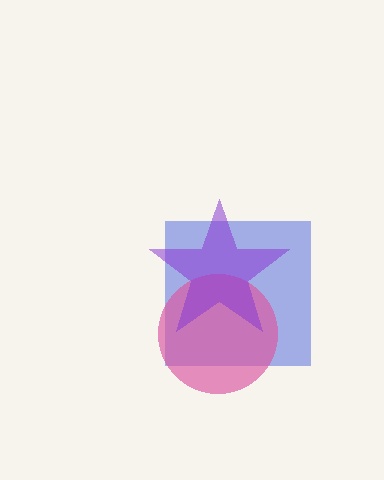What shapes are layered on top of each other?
The layered shapes are: a blue square, a pink circle, a purple star.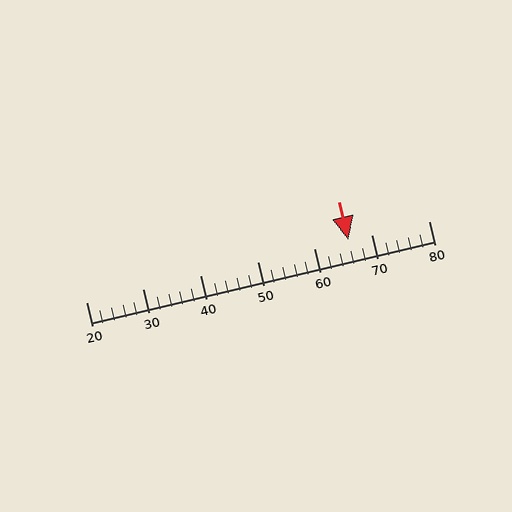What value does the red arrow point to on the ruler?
The red arrow points to approximately 66.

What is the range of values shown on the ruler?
The ruler shows values from 20 to 80.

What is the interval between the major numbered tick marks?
The major tick marks are spaced 10 units apart.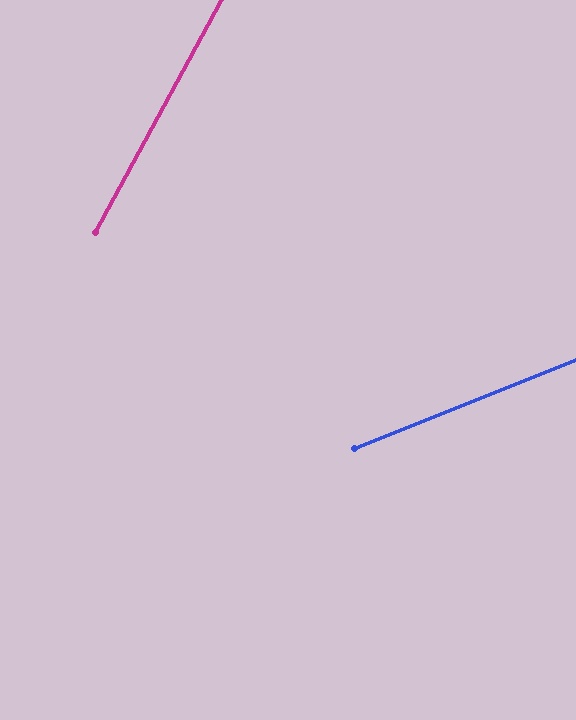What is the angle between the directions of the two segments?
Approximately 40 degrees.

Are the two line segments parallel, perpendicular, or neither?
Neither parallel nor perpendicular — they differ by about 40°.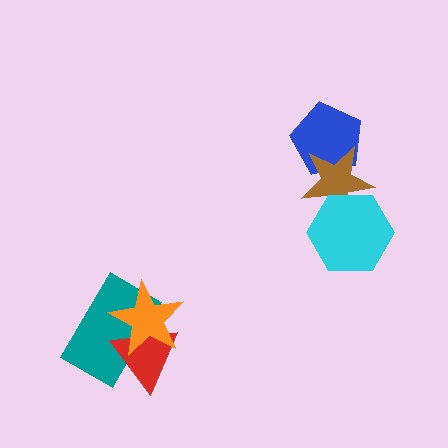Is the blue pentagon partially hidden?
Yes, it is partially covered by another shape.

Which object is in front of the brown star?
The cyan hexagon is in front of the brown star.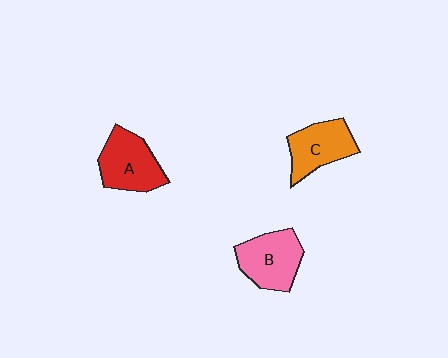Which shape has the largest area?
Shape A (red).